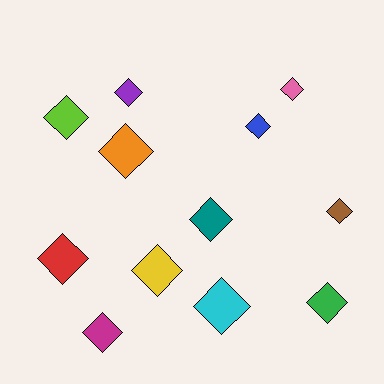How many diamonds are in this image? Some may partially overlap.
There are 12 diamonds.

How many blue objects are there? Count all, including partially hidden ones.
There is 1 blue object.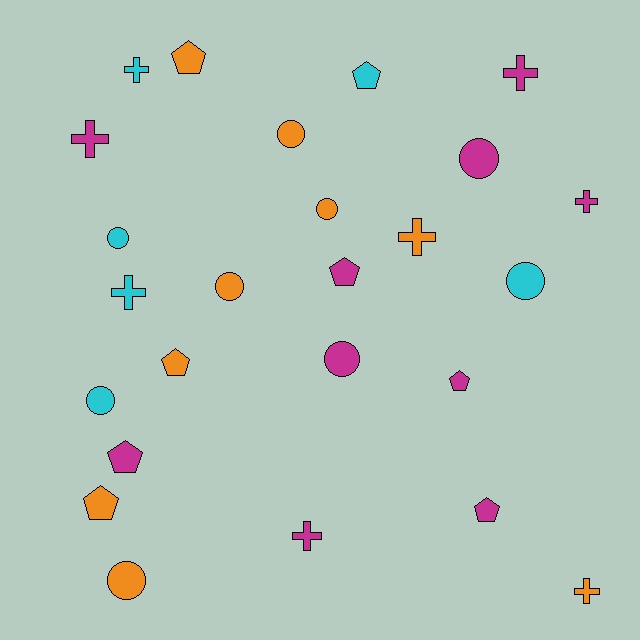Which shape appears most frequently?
Circle, with 9 objects.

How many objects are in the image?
There are 25 objects.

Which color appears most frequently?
Magenta, with 10 objects.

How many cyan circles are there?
There are 3 cyan circles.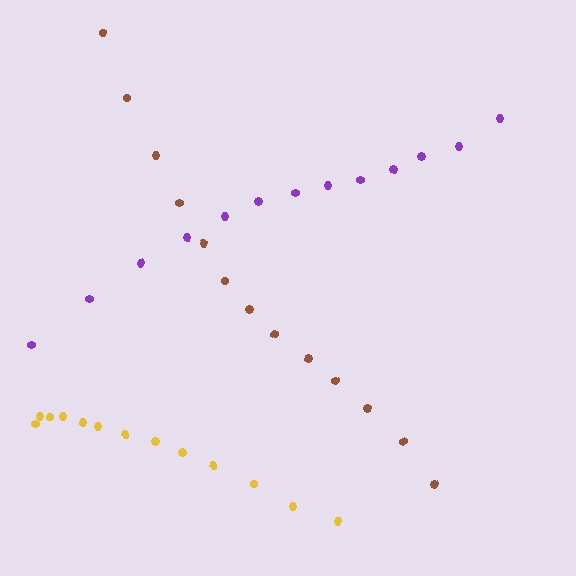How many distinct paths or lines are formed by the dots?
There are 3 distinct paths.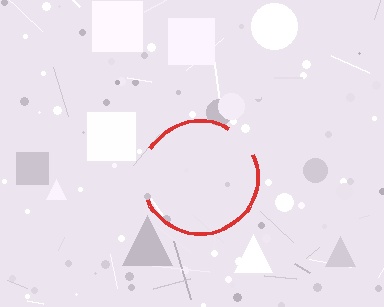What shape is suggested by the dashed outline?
The dashed outline suggests a circle.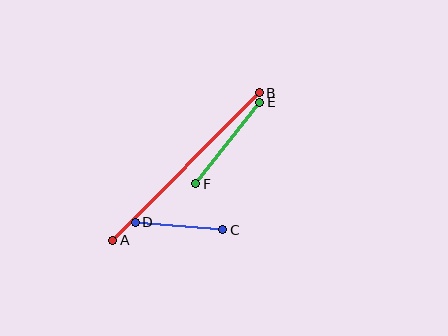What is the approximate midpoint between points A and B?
The midpoint is at approximately (186, 167) pixels.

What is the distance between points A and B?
The distance is approximately 208 pixels.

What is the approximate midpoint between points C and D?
The midpoint is at approximately (179, 226) pixels.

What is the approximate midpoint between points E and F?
The midpoint is at approximately (228, 143) pixels.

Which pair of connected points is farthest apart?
Points A and B are farthest apart.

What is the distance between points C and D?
The distance is approximately 88 pixels.